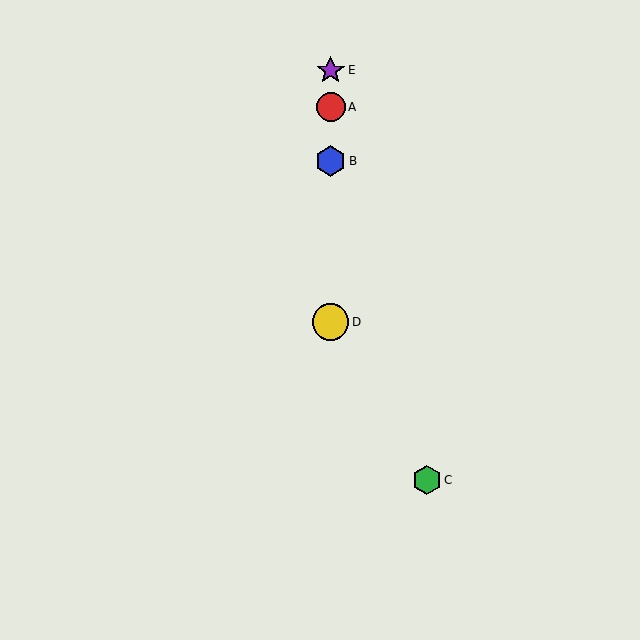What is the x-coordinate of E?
Object E is at x≈331.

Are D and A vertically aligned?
Yes, both are at x≈331.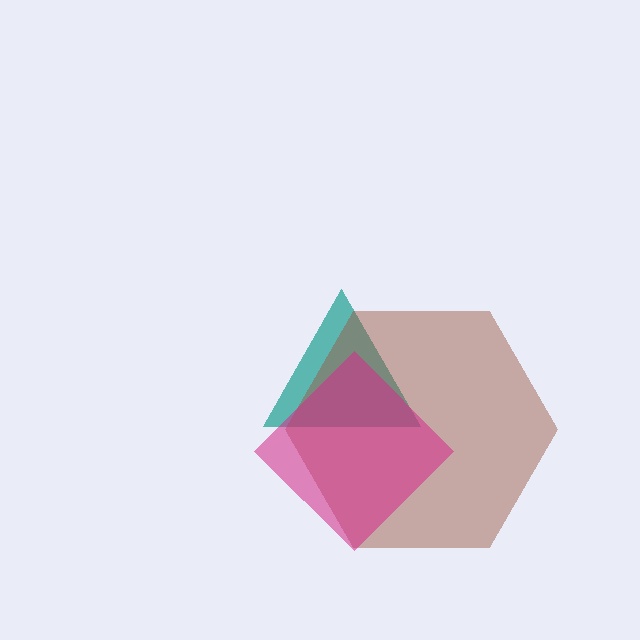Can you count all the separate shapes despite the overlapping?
Yes, there are 3 separate shapes.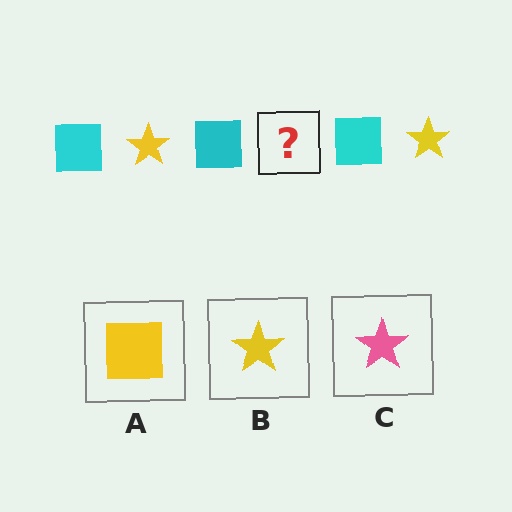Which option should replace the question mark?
Option B.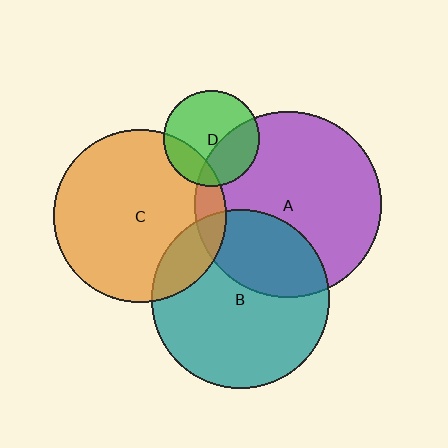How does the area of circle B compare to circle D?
Approximately 3.5 times.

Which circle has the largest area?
Circle A (purple).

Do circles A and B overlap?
Yes.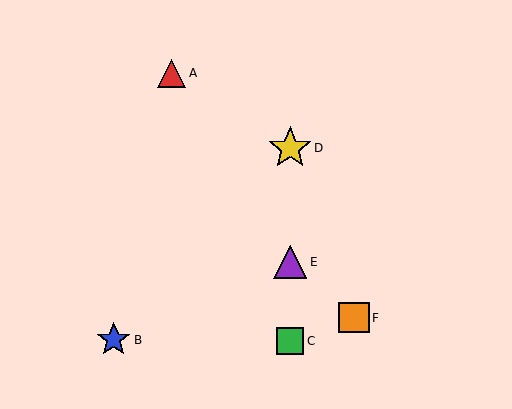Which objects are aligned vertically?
Objects C, D, E are aligned vertically.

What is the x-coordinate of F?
Object F is at x≈354.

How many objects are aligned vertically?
3 objects (C, D, E) are aligned vertically.